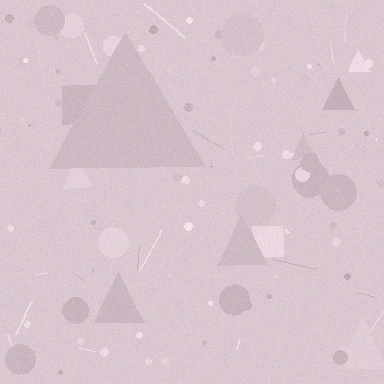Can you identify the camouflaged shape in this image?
The camouflaged shape is a triangle.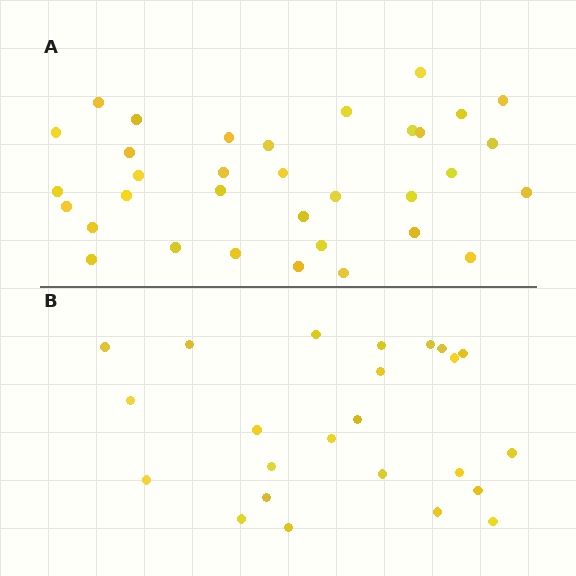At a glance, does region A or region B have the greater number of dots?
Region A (the top region) has more dots.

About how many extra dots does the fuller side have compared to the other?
Region A has roughly 10 or so more dots than region B.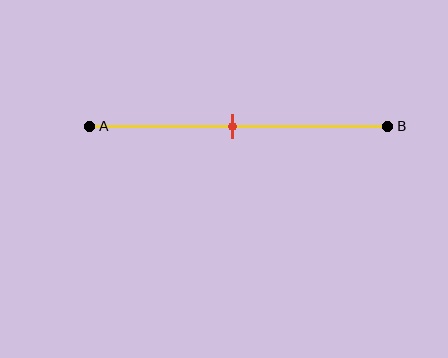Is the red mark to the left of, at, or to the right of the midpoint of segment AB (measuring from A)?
The red mark is approximately at the midpoint of segment AB.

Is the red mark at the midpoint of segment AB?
Yes, the mark is approximately at the midpoint.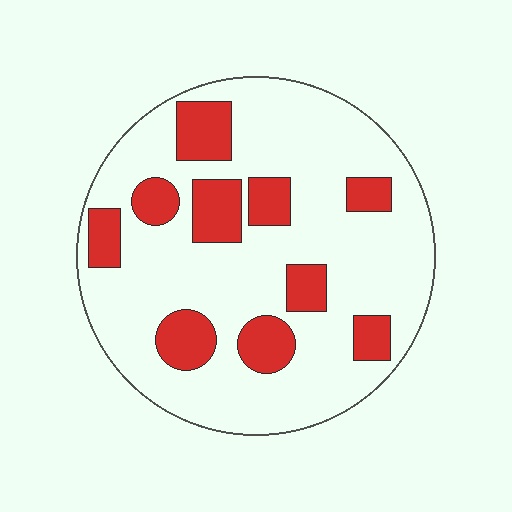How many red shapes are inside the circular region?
10.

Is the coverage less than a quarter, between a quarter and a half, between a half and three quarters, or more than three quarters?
Less than a quarter.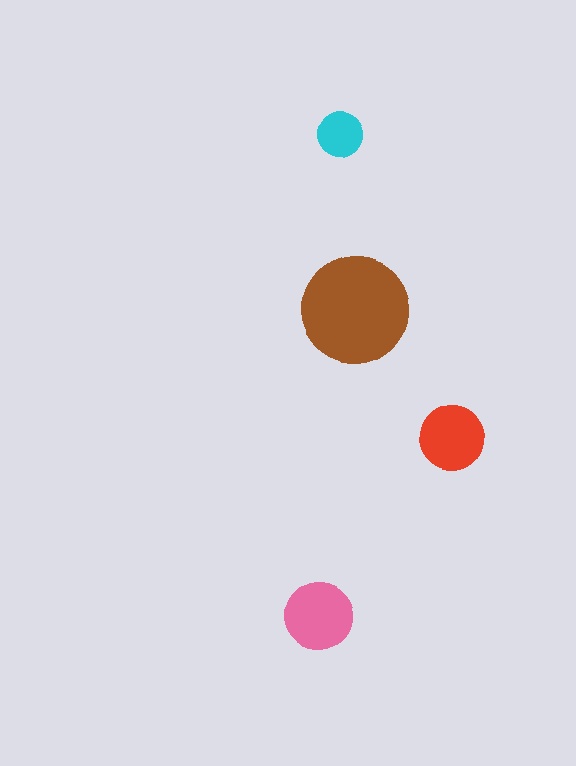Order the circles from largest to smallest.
the brown one, the pink one, the red one, the cyan one.